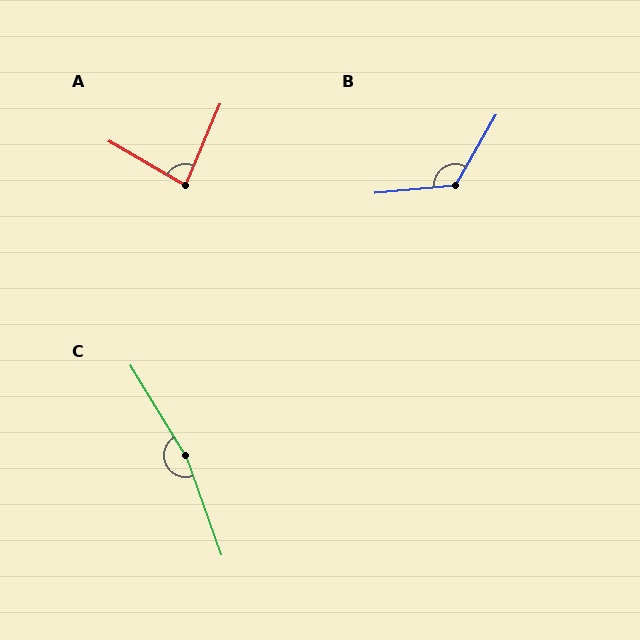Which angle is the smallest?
A, at approximately 82 degrees.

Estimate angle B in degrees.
Approximately 126 degrees.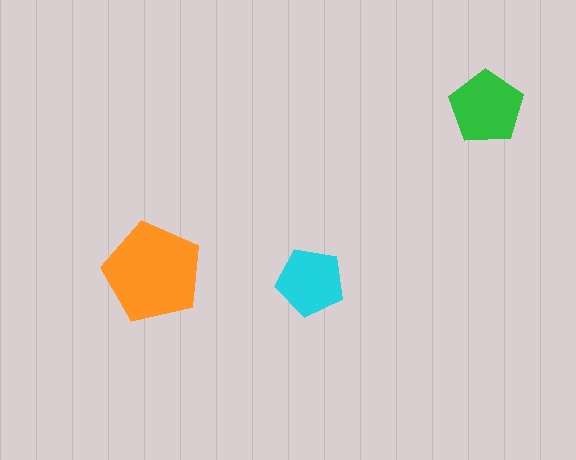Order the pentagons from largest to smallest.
the orange one, the green one, the cyan one.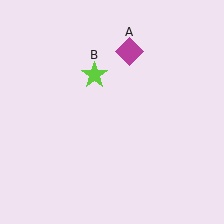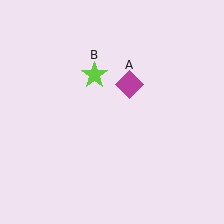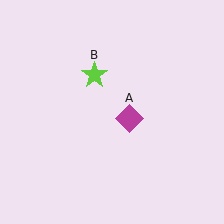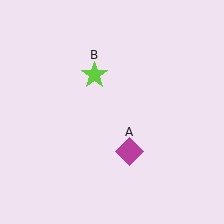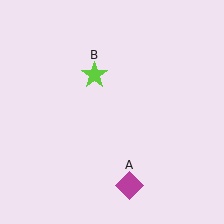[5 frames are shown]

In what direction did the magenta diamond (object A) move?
The magenta diamond (object A) moved down.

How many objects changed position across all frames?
1 object changed position: magenta diamond (object A).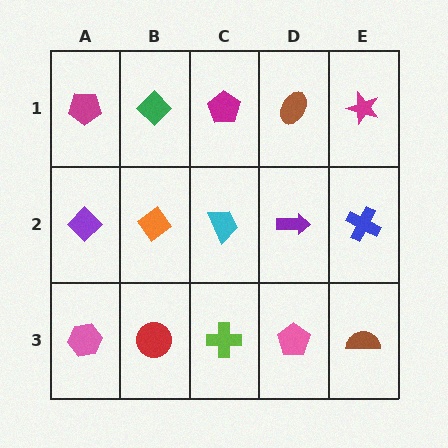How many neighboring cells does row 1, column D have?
3.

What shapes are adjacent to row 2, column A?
A magenta pentagon (row 1, column A), a pink hexagon (row 3, column A), an orange diamond (row 2, column B).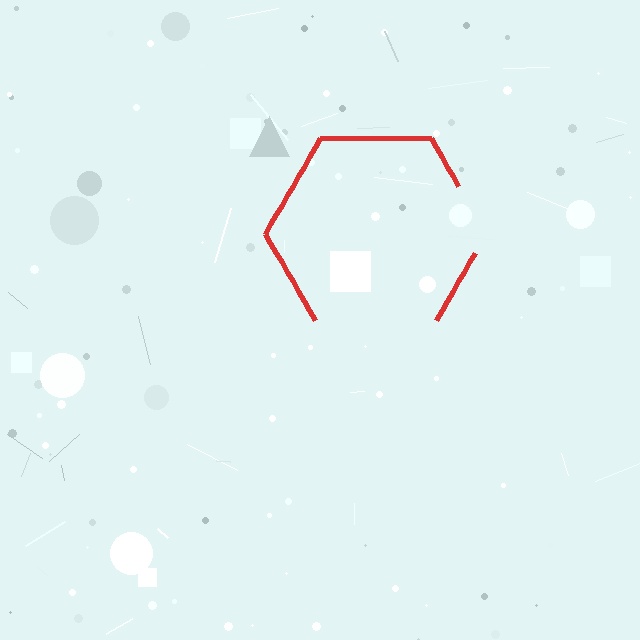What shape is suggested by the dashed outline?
The dashed outline suggests a hexagon.